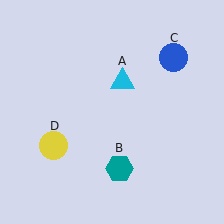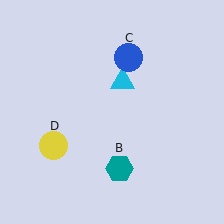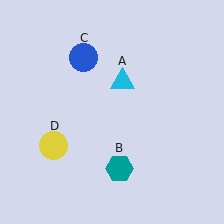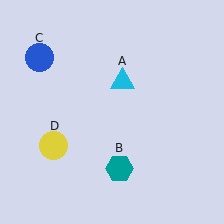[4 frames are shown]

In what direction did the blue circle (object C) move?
The blue circle (object C) moved left.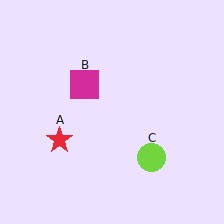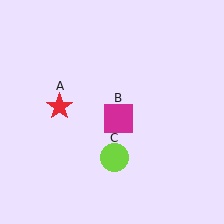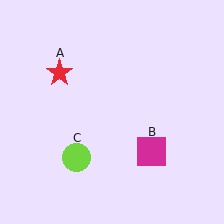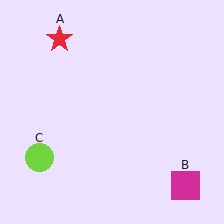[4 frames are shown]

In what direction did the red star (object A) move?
The red star (object A) moved up.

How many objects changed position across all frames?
3 objects changed position: red star (object A), magenta square (object B), lime circle (object C).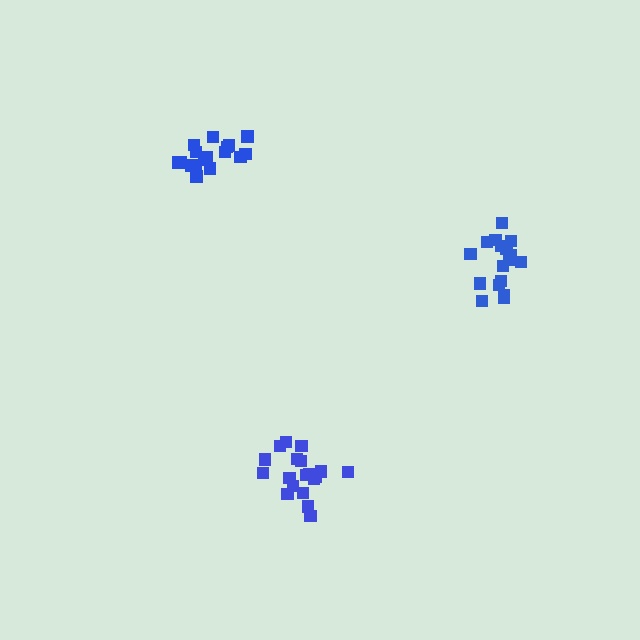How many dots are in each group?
Group 1: 19 dots, Group 2: 17 dots, Group 3: 18 dots (54 total).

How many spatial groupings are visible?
There are 3 spatial groupings.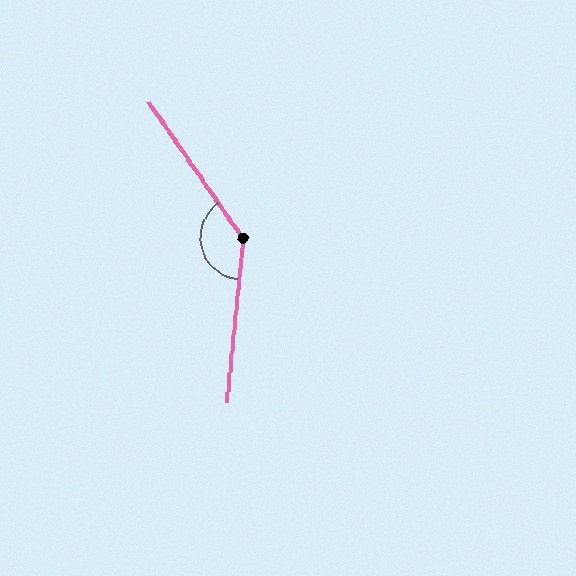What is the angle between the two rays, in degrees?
Approximately 140 degrees.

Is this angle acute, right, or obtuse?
It is obtuse.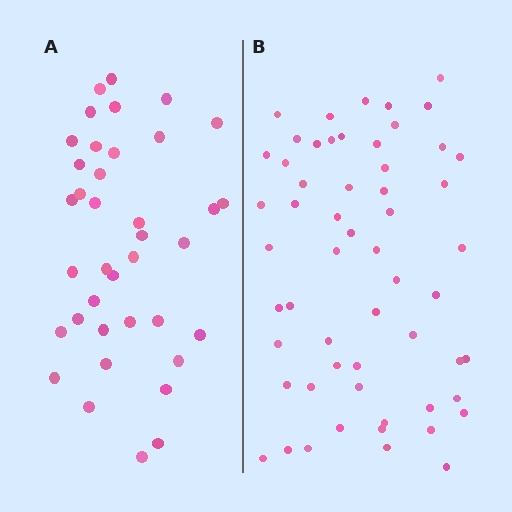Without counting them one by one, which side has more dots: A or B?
Region B (the right region) has more dots.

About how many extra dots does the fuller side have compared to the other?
Region B has approximately 20 more dots than region A.